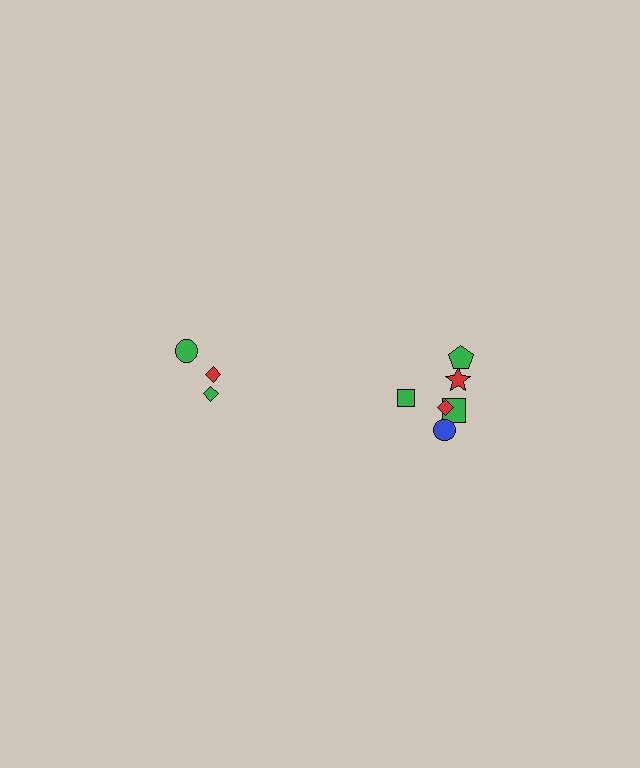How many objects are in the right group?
There are 6 objects.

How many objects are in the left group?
There are 3 objects.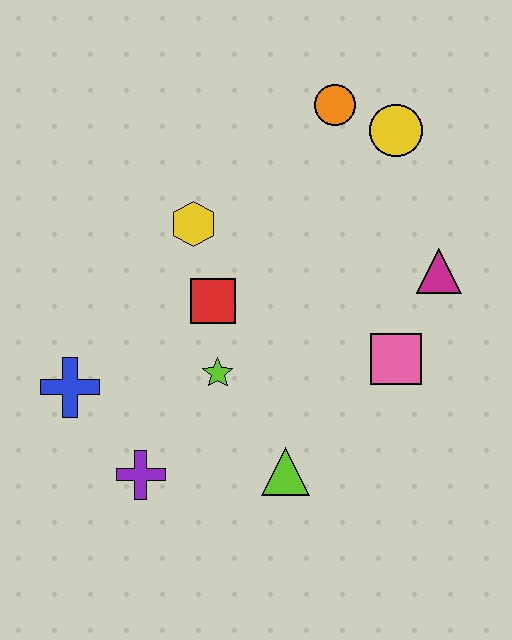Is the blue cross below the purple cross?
No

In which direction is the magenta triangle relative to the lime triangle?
The magenta triangle is above the lime triangle.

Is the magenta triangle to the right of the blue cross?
Yes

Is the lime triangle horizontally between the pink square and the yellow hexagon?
Yes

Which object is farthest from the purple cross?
The yellow circle is farthest from the purple cross.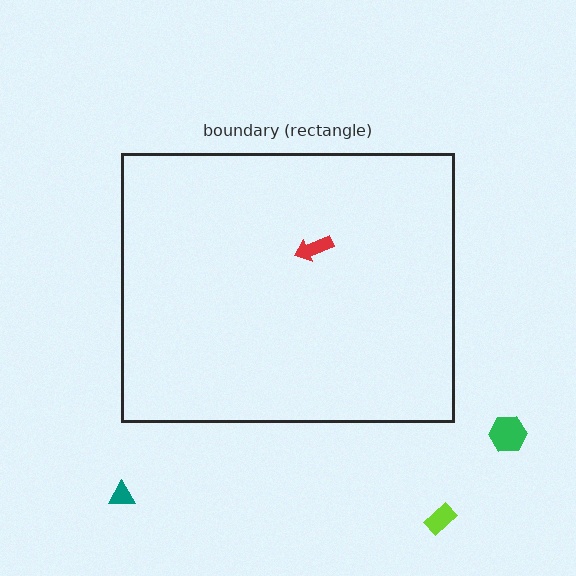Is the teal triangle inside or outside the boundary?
Outside.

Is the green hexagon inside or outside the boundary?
Outside.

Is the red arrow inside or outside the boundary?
Inside.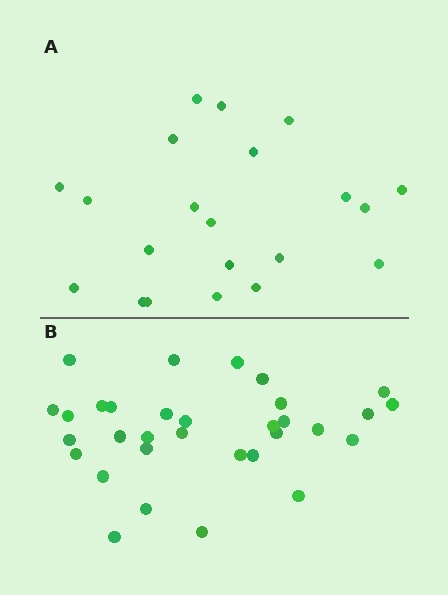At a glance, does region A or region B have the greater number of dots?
Region B (the bottom region) has more dots.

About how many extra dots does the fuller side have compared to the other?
Region B has roughly 12 or so more dots than region A.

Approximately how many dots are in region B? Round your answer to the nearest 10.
About 30 dots. (The exact count is 32, which rounds to 30.)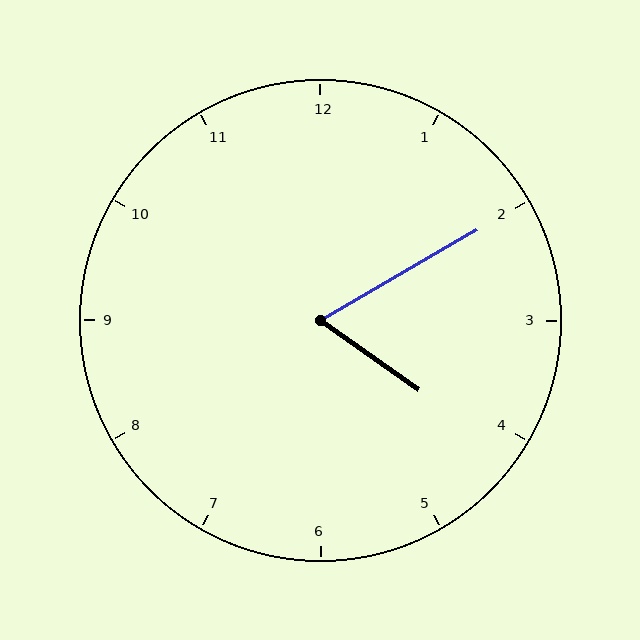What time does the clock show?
4:10.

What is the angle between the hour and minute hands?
Approximately 65 degrees.